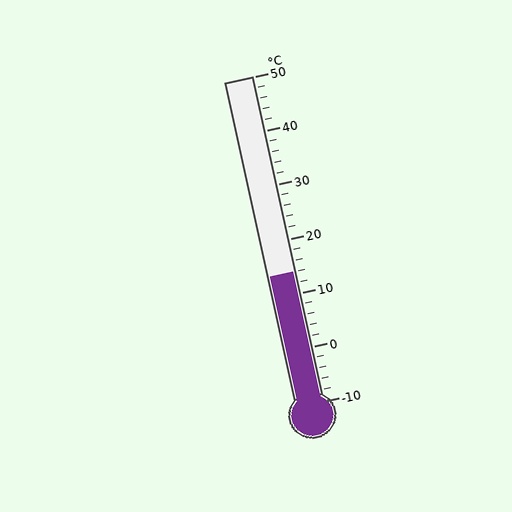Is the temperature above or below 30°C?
The temperature is below 30°C.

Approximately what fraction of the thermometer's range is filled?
The thermometer is filled to approximately 40% of its range.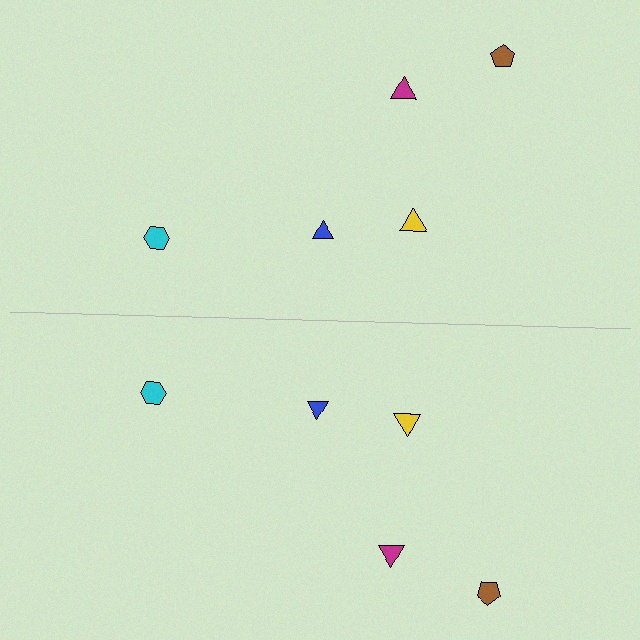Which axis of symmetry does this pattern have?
The pattern has a horizontal axis of symmetry running through the center of the image.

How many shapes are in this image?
There are 10 shapes in this image.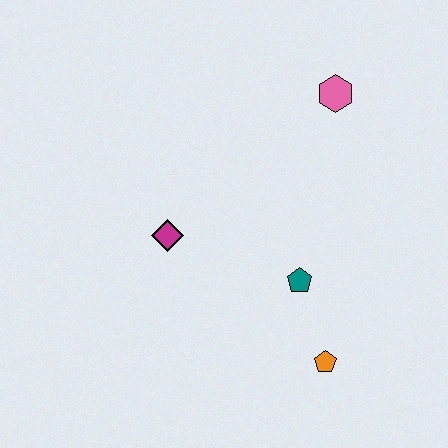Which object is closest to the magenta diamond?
The teal pentagon is closest to the magenta diamond.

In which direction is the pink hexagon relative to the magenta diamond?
The pink hexagon is to the right of the magenta diamond.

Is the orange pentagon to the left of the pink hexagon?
Yes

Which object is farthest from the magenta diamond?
The pink hexagon is farthest from the magenta diamond.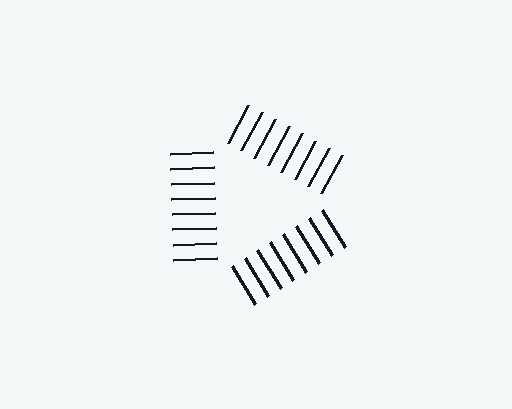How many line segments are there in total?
24 — 8 along each of the 3 edges.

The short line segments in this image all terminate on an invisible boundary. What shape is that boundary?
An illusory triangle — the line segments terminate on its edges but no continuous stroke is drawn.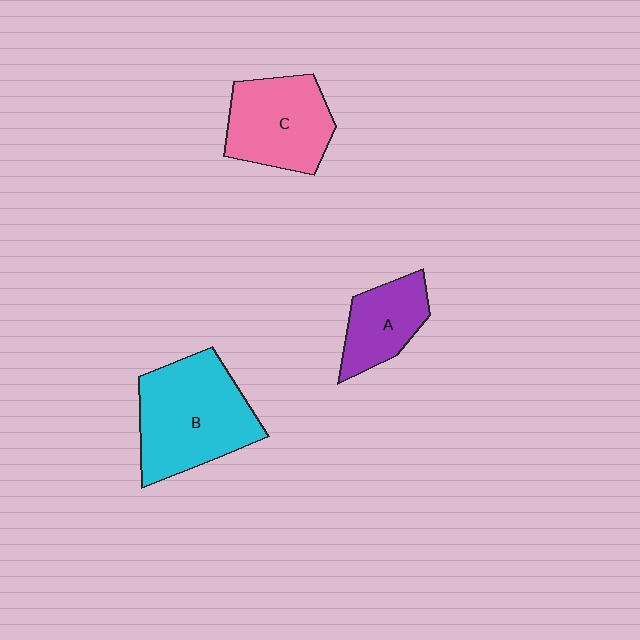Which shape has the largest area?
Shape B (cyan).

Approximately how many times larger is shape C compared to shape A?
Approximately 1.4 times.